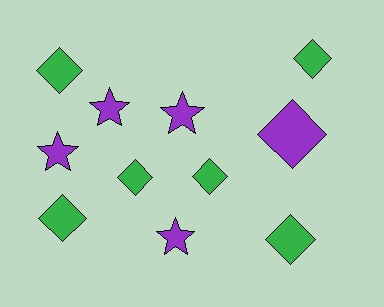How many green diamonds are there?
There are 6 green diamonds.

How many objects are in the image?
There are 11 objects.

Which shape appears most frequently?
Diamond, with 7 objects.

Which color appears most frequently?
Green, with 6 objects.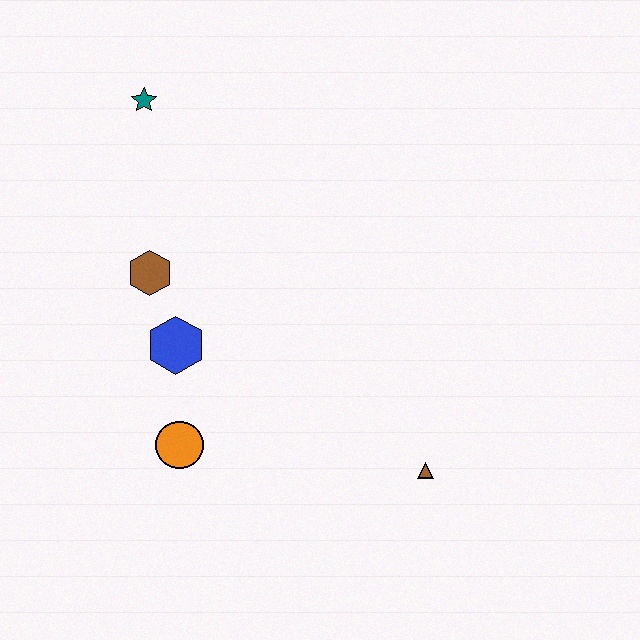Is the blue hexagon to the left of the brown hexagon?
No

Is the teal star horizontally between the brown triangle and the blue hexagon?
No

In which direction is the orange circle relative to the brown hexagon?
The orange circle is below the brown hexagon.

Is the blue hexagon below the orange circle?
No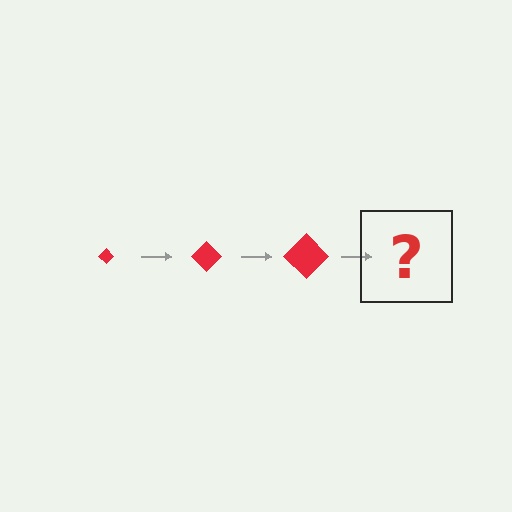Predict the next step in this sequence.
The next step is a red diamond, larger than the previous one.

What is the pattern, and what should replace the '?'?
The pattern is that the diamond gets progressively larger each step. The '?' should be a red diamond, larger than the previous one.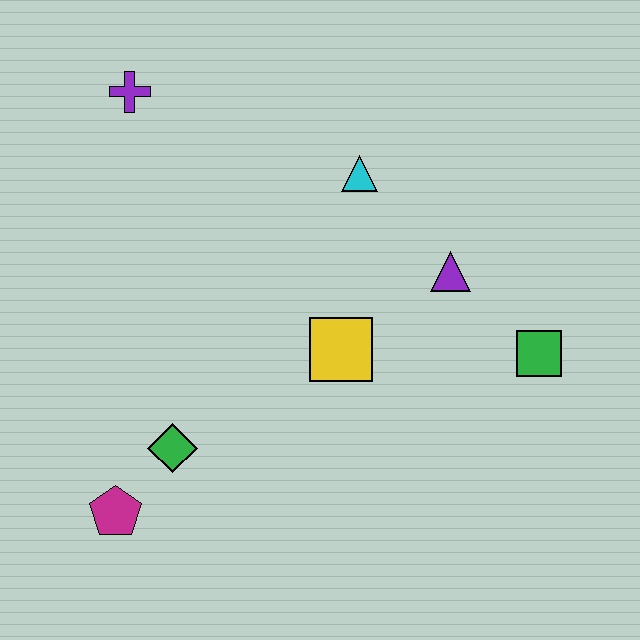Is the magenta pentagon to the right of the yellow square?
No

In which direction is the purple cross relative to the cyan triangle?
The purple cross is to the left of the cyan triangle.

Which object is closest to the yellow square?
The purple triangle is closest to the yellow square.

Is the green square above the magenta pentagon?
Yes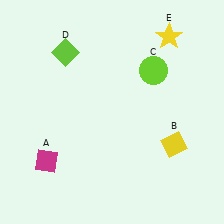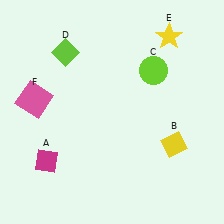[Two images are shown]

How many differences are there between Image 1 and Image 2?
There is 1 difference between the two images.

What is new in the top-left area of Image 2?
A pink square (F) was added in the top-left area of Image 2.